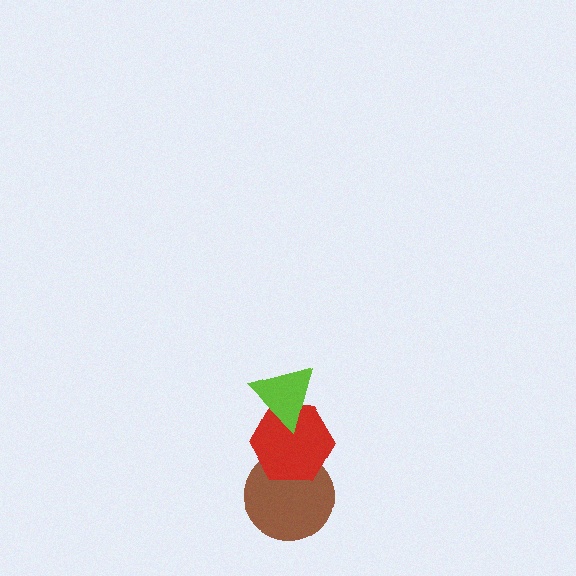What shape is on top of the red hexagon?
The lime triangle is on top of the red hexagon.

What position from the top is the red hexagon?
The red hexagon is 2nd from the top.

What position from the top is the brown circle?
The brown circle is 3rd from the top.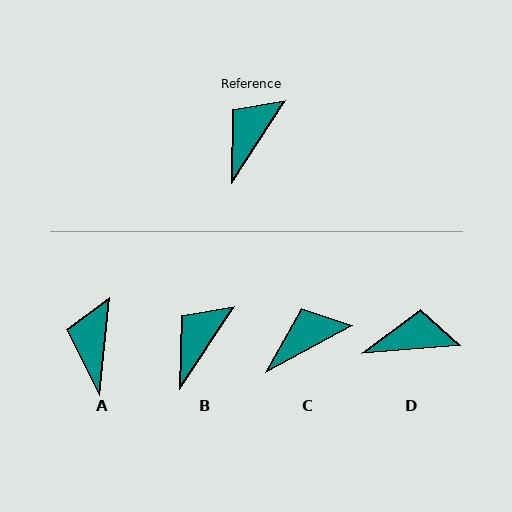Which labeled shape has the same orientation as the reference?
B.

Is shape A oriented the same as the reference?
No, it is off by about 28 degrees.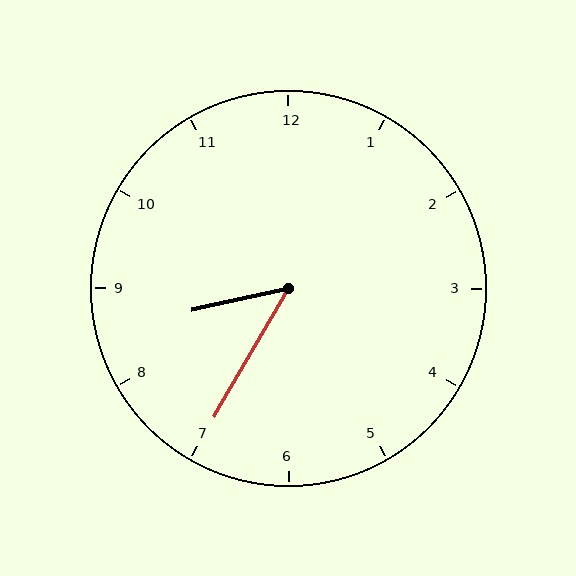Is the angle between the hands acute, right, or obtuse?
It is acute.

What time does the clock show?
8:35.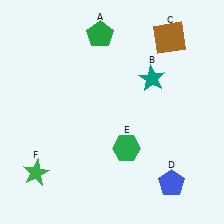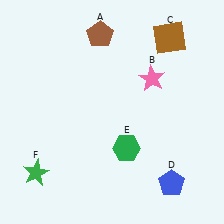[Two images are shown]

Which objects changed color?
A changed from green to brown. B changed from teal to pink.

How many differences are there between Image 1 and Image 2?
There are 2 differences between the two images.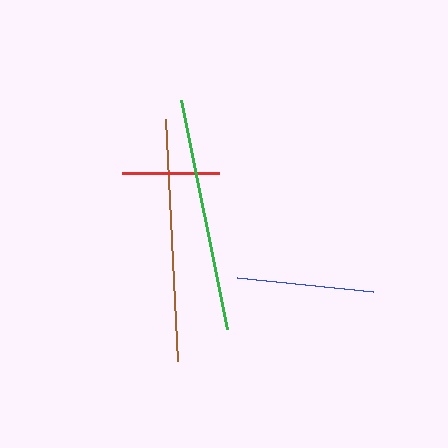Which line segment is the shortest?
The red line is the shortest at approximately 97 pixels.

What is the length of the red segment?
The red segment is approximately 97 pixels long.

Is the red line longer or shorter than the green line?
The green line is longer than the red line.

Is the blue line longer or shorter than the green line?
The green line is longer than the blue line.